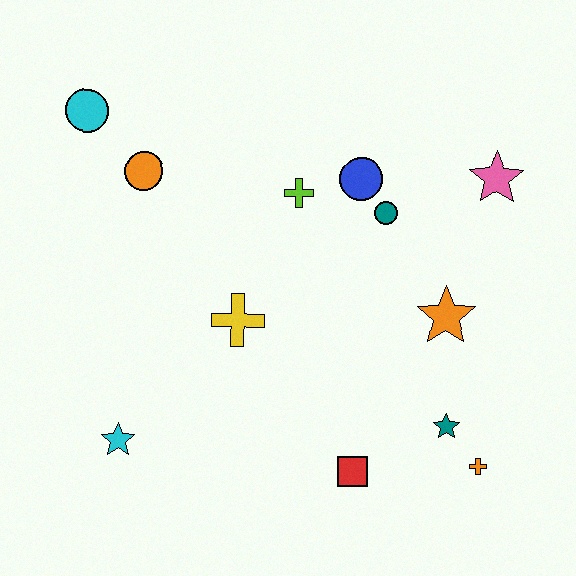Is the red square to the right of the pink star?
No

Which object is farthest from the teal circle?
The cyan star is farthest from the teal circle.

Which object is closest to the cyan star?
The yellow cross is closest to the cyan star.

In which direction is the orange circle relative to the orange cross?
The orange circle is to the left of the orange cross.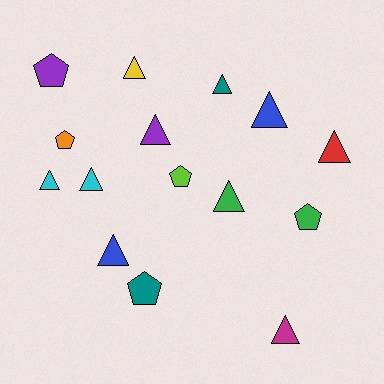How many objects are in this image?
There are 15 objects.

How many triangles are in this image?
There are 10 triangles.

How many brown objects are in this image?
There are no brown objects.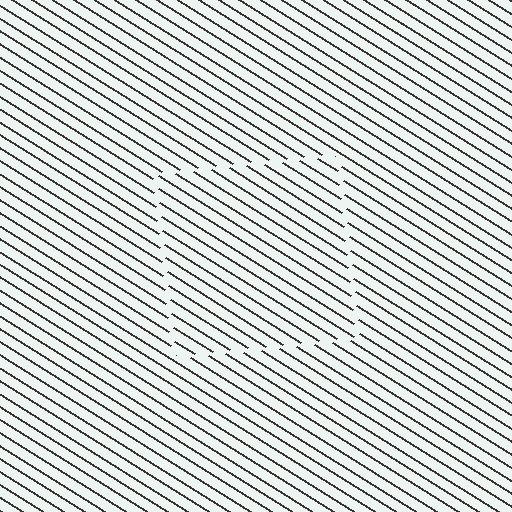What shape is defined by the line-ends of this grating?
An illusory square. The interior of the shape contains the same grating, shifted by half a period — the contour is defined by the phase discontinuity where line-ends from the inner and outer gratings abut.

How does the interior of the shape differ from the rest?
The interior of the shape contains the same grating, shifted by half a period — the contour is defined by the phase discontinuity where line-ends from the inner and outer gratings abut.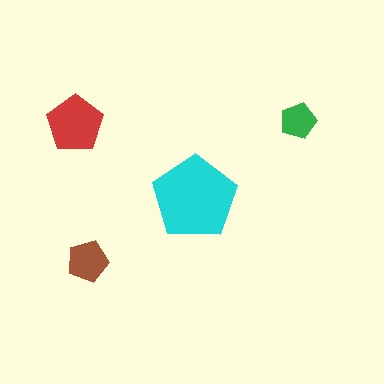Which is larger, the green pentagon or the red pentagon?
The red one.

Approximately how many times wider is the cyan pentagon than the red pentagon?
About 1.5 times wider.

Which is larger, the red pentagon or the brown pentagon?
The red one.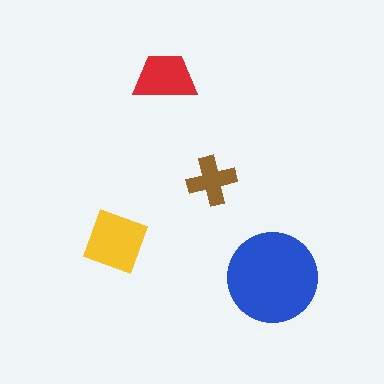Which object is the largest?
The blue circle.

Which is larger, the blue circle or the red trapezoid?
The blue circle.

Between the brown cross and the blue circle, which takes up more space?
The blue circle.